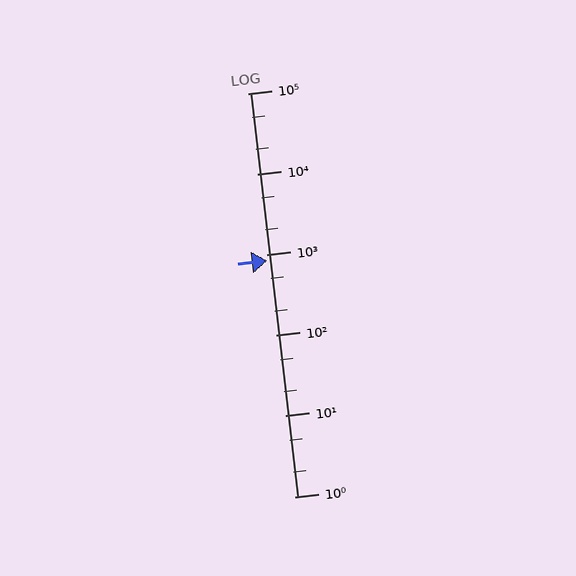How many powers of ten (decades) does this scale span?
The scale spans 5 decades, from 1 to 100000.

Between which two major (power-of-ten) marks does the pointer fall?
The pointer is between 100 and 1000.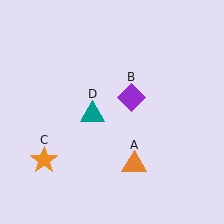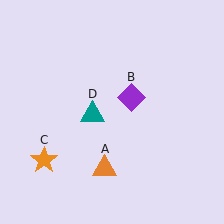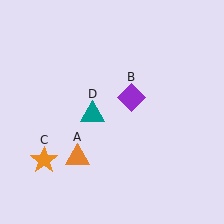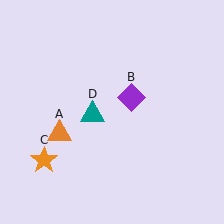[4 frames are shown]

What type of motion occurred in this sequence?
The orange triangle (object A) rotated clockwise around the center of the scene.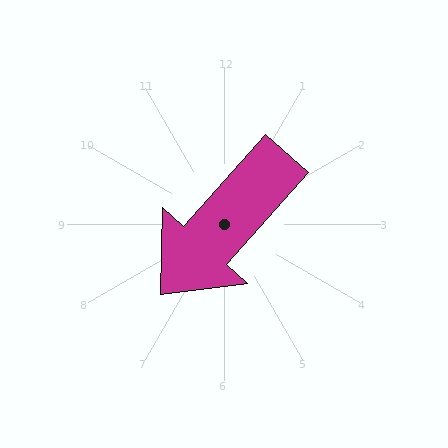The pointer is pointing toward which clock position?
Roughly 7 o'clock.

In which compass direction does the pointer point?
Southwest.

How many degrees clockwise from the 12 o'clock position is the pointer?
Approximately 222 degrees.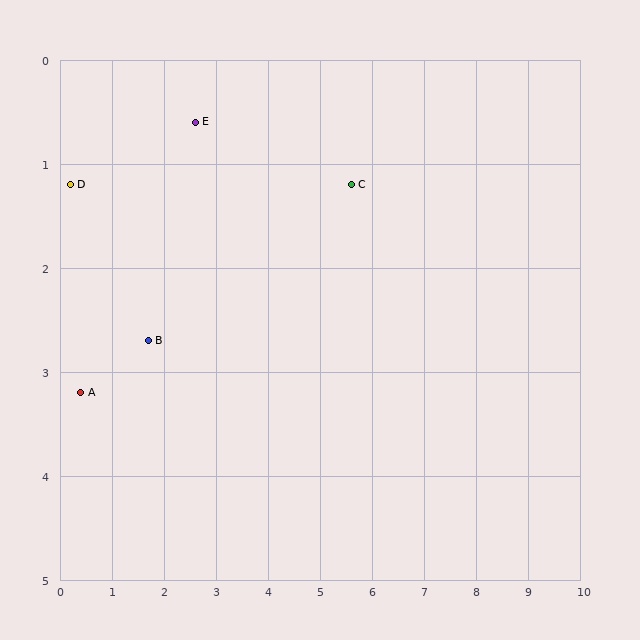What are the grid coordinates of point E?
Point E is at approximately (2.6, 0.6).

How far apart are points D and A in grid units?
Points D and A are about 2.0 grid units apart.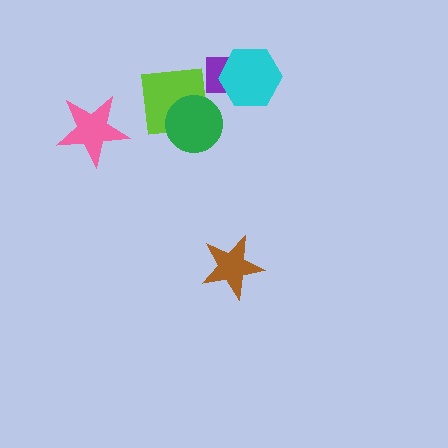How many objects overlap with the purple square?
1 object overlaps with the purple square.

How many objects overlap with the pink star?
0 objects overlap with the pink star.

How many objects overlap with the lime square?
1 object overlaps with the lime square.